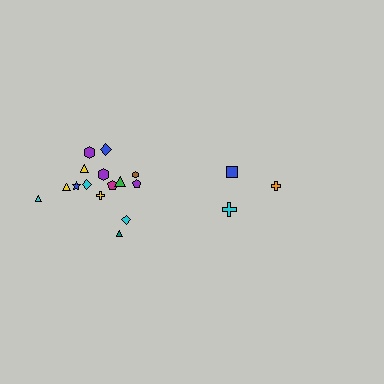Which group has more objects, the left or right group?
The left group.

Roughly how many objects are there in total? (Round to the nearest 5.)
Roughly 20 objects in total.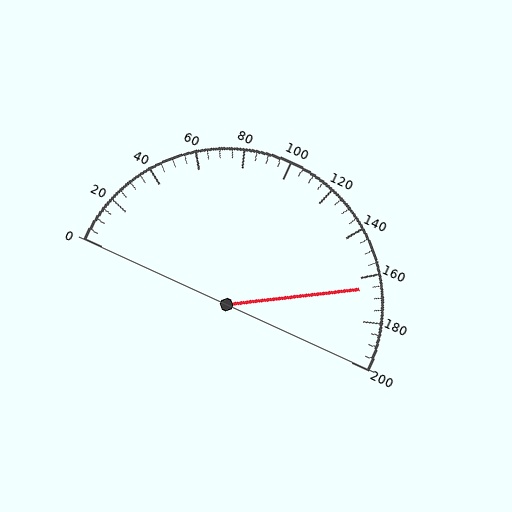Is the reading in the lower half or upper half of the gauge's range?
The reading is in the upper half of the range (0 to 200).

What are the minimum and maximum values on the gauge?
The gauge ranges from 0 to 200.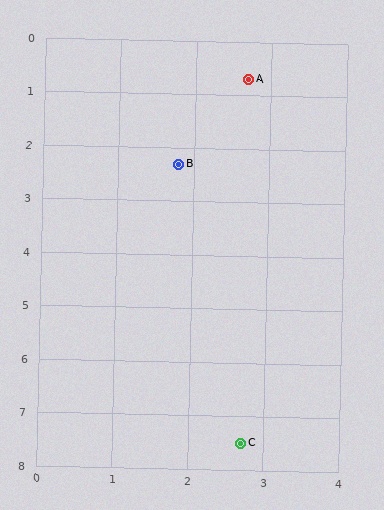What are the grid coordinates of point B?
Point B is at approximately (1.8, 2.3).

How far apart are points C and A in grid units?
Points C and A are about 6.8 grid units apart.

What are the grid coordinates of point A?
Point A is at approximately (2.7, 0.7).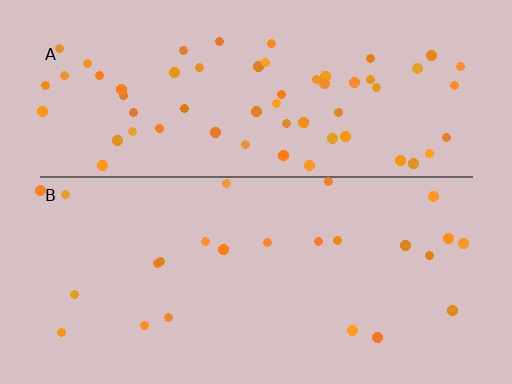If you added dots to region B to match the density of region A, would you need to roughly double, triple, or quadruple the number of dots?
Approximately triple.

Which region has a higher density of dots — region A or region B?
A (the top).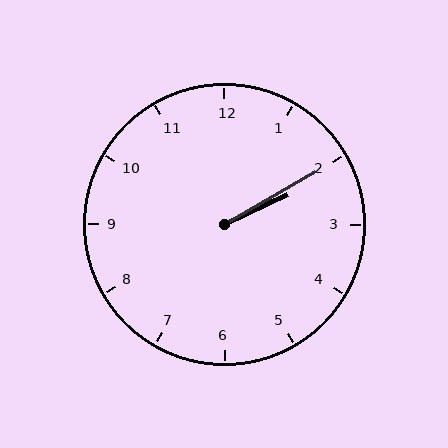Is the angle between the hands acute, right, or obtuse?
It is acute.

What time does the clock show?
2:10.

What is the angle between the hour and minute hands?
Approximately 5 degrees.